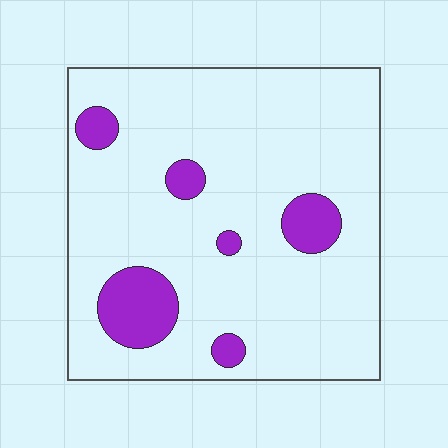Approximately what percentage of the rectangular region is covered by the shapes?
Approximately 15%.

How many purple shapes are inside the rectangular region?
6.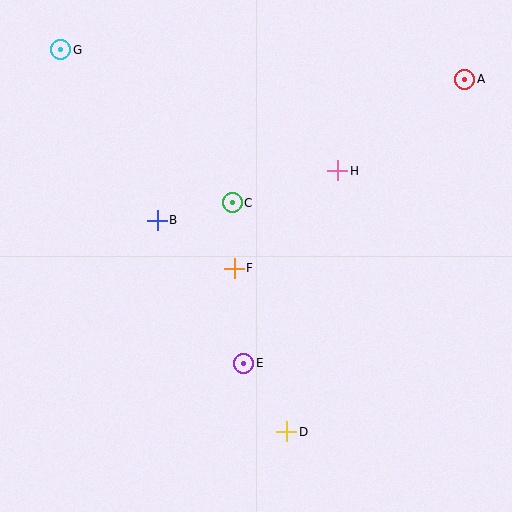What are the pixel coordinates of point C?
Point C is at (232, 203).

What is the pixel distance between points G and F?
The distance between G and F is 279 pixels.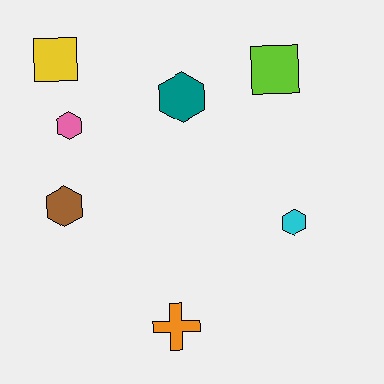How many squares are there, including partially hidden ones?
There are 2 squares.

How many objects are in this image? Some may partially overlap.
There are 7 objects.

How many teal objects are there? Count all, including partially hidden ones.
There is 1 teal object.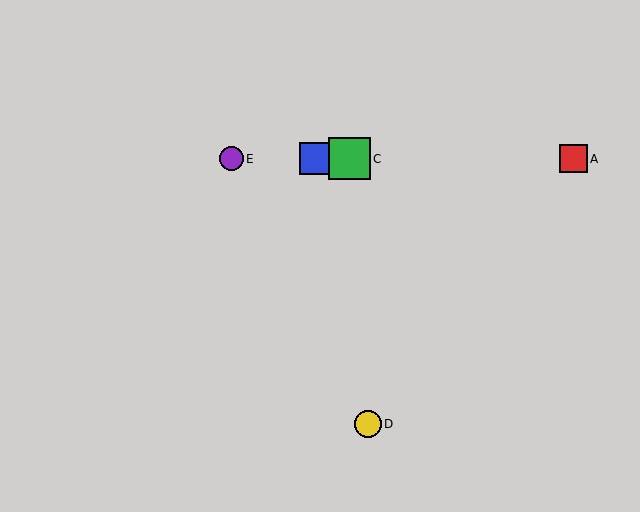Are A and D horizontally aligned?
No, A is at y≈159 and D is at y≈424.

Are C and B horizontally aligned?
Yes, both are at y≈159.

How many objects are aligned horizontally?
4 objects (A, B, C, E) are aligned horizontally.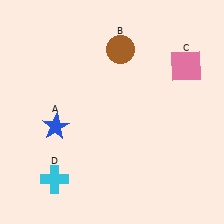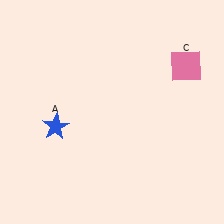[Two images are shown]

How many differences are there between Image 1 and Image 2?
There are 2 differences between the two images.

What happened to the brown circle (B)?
The brown circle (B) was removed in Image 2. It was in the top-right area of Image 1.